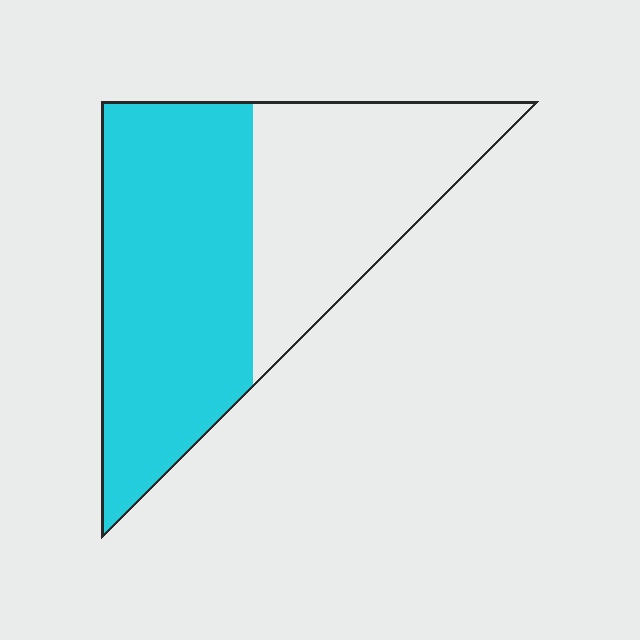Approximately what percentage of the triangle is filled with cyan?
Approximately 55%.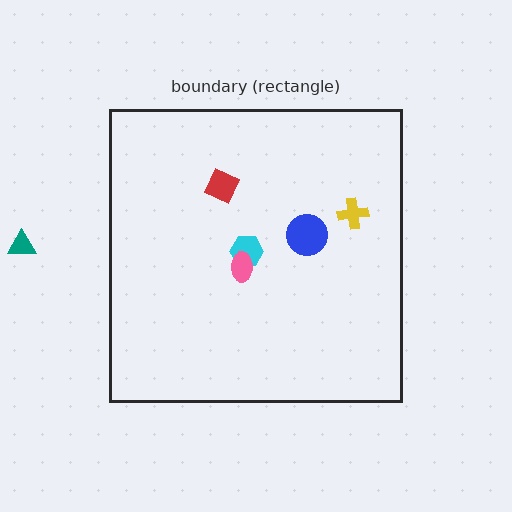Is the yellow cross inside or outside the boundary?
Inside.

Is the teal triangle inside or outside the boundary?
Outside.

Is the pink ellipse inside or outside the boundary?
Inside.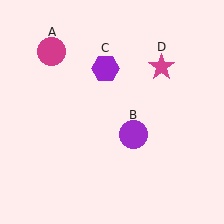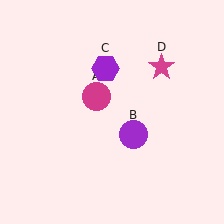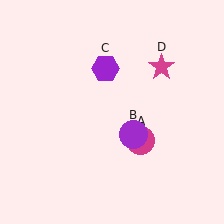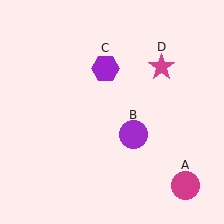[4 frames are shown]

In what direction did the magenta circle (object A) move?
The magenta circle (object A) moved down and to the right.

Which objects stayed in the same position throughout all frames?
Purple circle (object B) and purple hexagon (object C) and magenta star (object D) remained stationary.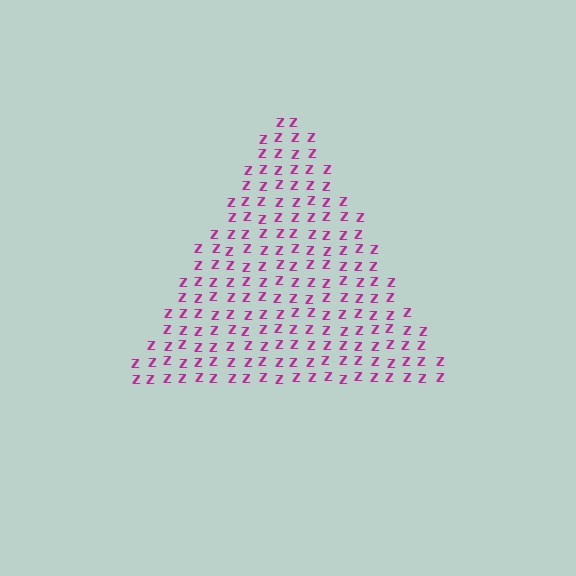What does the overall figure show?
The overall figure shows a triangle.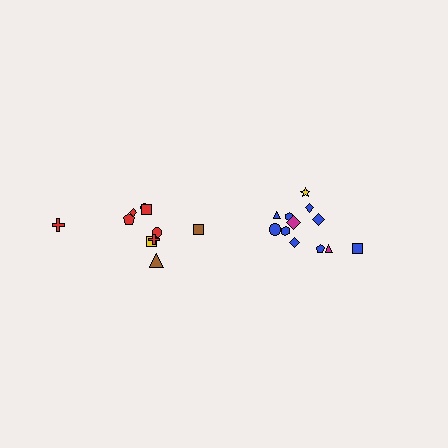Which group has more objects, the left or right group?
The right group.